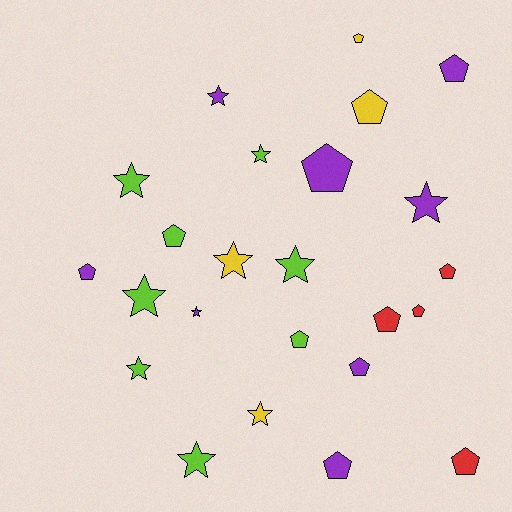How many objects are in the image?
There are 24 objects.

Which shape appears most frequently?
Pentagon, with 13 objects.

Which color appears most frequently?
Purple, with 8 objects.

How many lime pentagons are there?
There are 2 lime pentagons.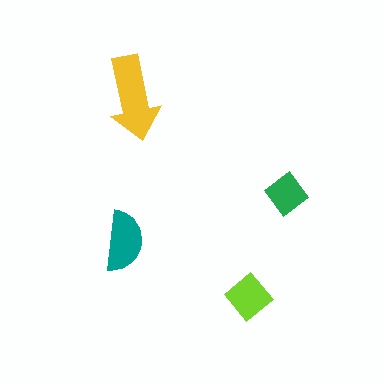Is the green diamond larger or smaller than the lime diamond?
Smaller.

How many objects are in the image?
There are 4 objects in the image.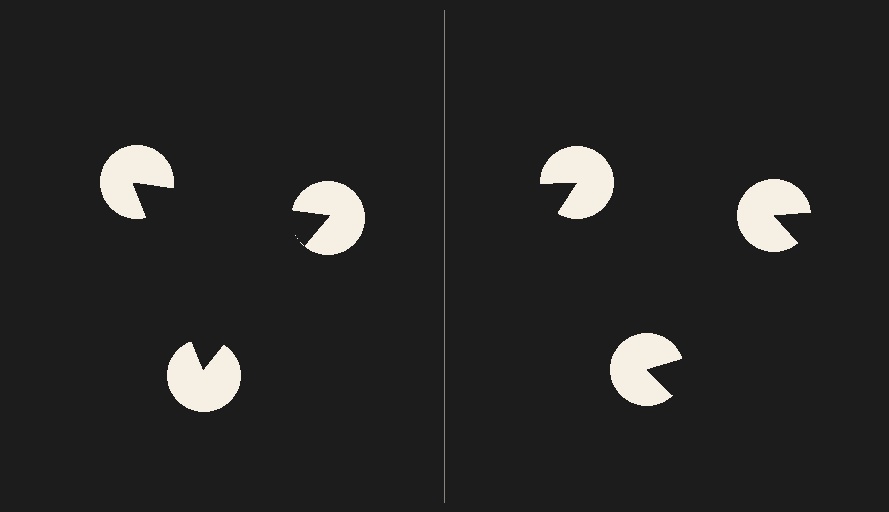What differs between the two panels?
The pac-man discs are positioned identically on both sides; only the wedge orientations differ. On the left they align to a triangle; on the right they are misaligned.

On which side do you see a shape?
An illusory triangle appears on the left side. On the right side the wedge cuts are rotated, so no coherent shape forms.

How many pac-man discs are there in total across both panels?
6 — 3 on each side.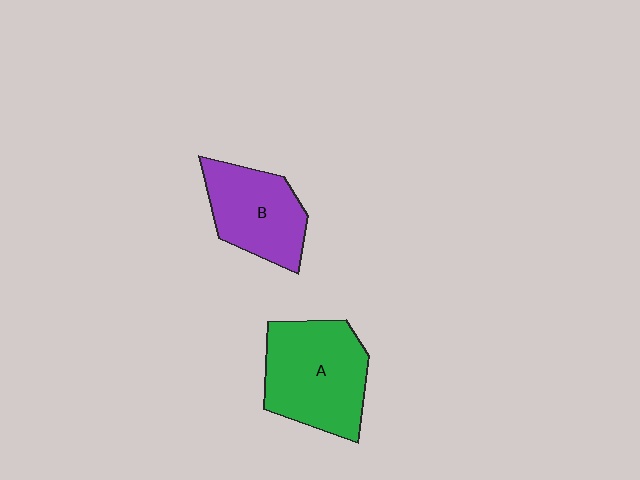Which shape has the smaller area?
Shape B (purple).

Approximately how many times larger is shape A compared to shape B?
Approximately 1.3 times.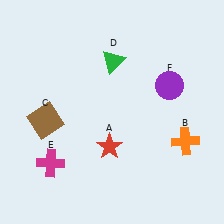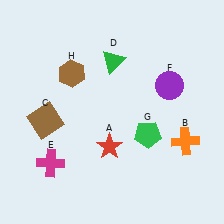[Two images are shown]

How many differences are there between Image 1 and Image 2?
There are 2 differences between the two images.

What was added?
A green pentagon (G), a brown hexagon (H) were added in Image 2.